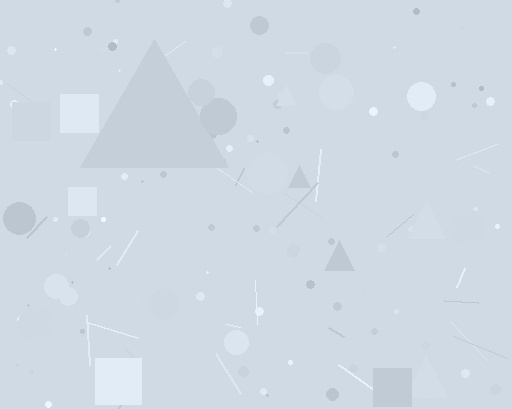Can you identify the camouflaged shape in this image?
The camouflaged shape is a triangle.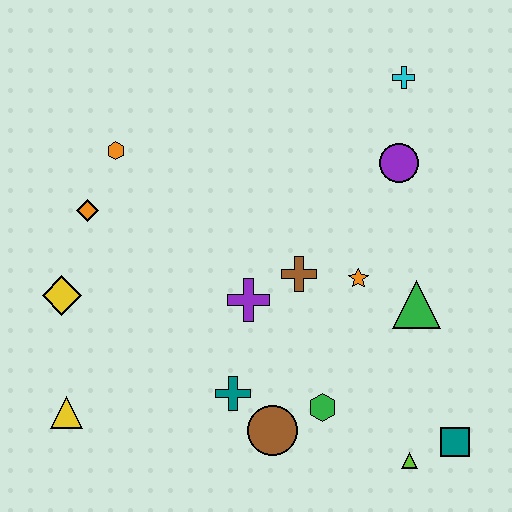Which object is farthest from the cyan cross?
The yellow triangle is farthest from the cyan cross.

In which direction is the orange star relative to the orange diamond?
The orange star is to the right of the orange diamond.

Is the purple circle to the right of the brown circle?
Yes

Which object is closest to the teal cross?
The brown circle is closest to the teal cross.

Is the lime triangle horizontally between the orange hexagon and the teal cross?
No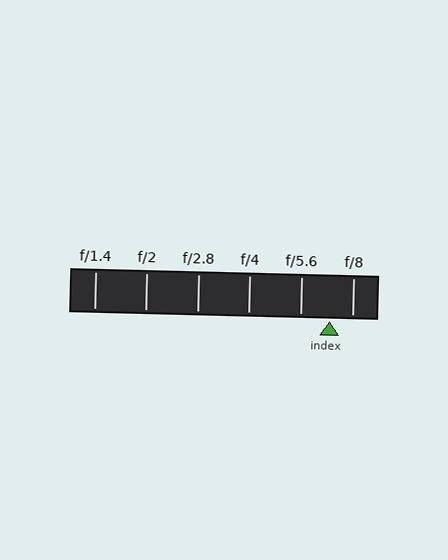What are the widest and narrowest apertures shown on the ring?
The widest aperture shown is f/1.4 and the narrowest is f/8.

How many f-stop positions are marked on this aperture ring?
There are 6 f-stop positions marked.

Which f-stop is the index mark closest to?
The index mark is closest to f/8.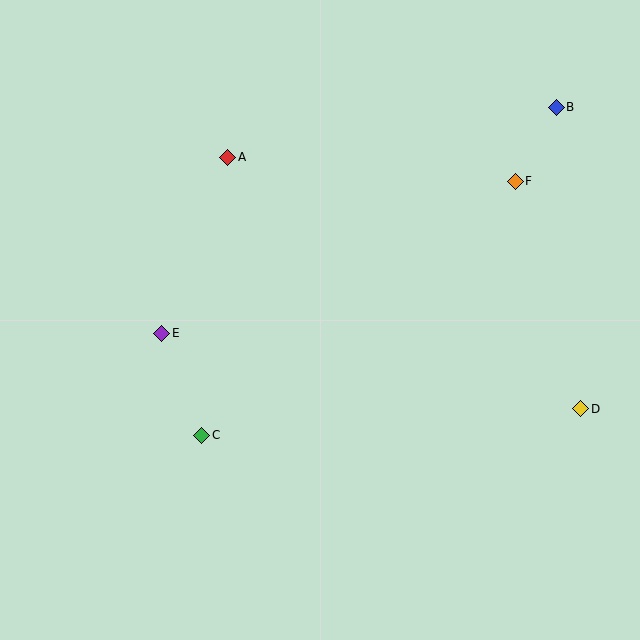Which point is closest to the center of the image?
Point E at (162, 333) is closest to the center.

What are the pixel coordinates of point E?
Point E is at (162, 333).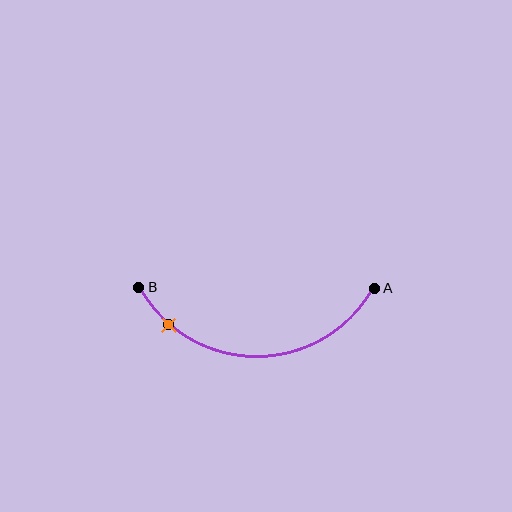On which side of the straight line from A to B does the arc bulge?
The arc bulges below the straight line connecting A and B.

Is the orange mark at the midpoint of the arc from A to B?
No. The orange mark lies on the arc but is closer to endpoint B. The arc midpoint would be at the point on the curve equidistant along the arc from both A and B.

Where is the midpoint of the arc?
The arc midpoint is the point on the curve farthest from the straight line joining A and B. It sits below that line.